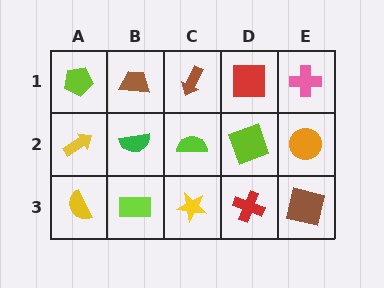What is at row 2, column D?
A lime square.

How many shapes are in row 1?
5 shapes.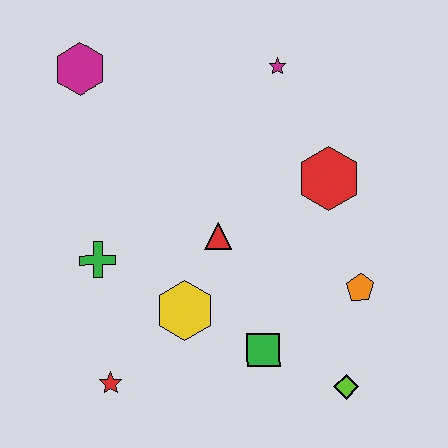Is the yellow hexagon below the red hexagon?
Yes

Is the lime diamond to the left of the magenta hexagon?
No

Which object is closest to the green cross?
The yellow hexagon is closest to the green cross.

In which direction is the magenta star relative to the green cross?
The magenta star is above the green cross.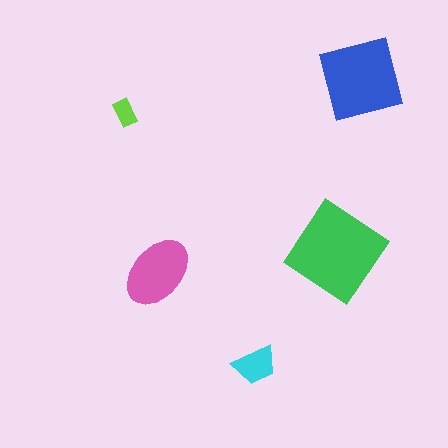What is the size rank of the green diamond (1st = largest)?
1st.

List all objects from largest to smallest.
The green diamond, the blue square, the pink ellipse, the cyan trapezoid, the lime rectangle.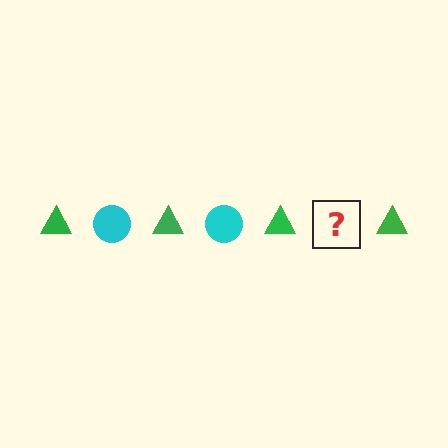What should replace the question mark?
The question mark should be replaced with a cyan circle.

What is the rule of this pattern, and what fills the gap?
The rule is that the pattern alternates between green triangle and cyan circle. The gap should be filled with a cyan circle.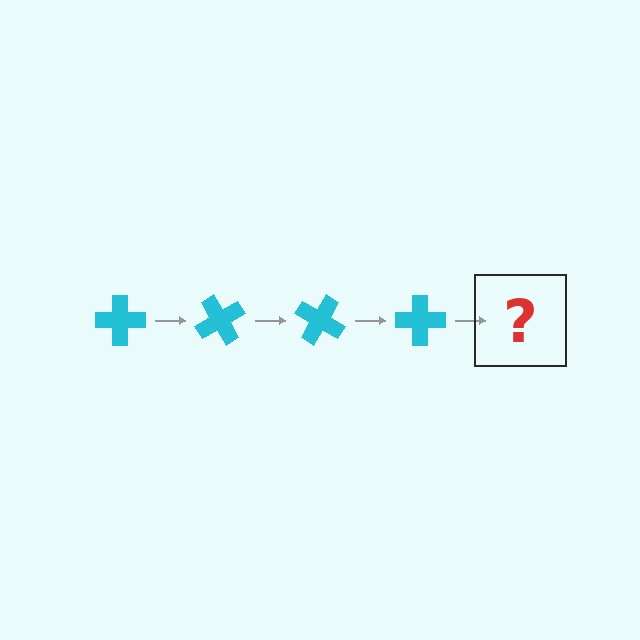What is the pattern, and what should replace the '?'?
The pattern is that the cross rotates 60 degrees each step. The '?' should be a cyan cross rotated 240 degrees.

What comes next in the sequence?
The next element should be a cyan cross rotated 240 degrees.